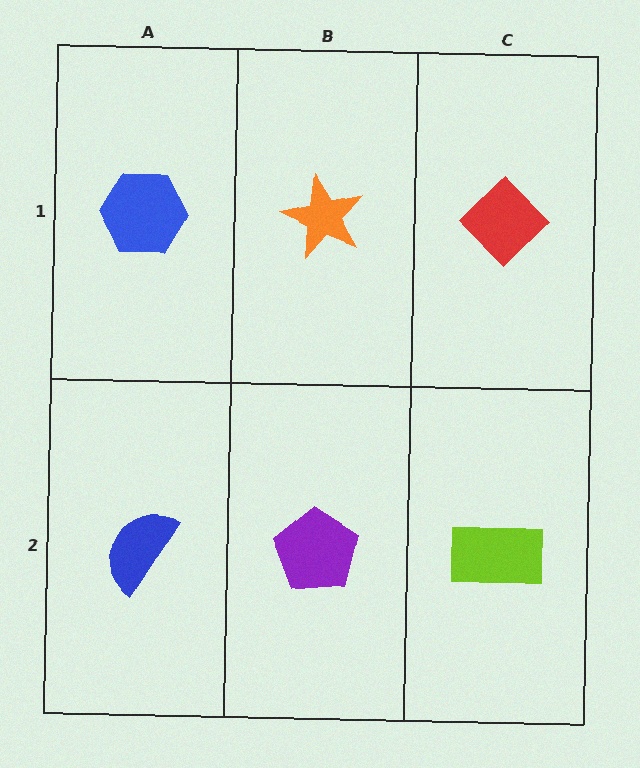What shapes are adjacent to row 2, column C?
A red diamond (row 1, column C), a purple pentagon (row 2, column B).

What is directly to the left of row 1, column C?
An orange star.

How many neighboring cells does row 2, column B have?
3.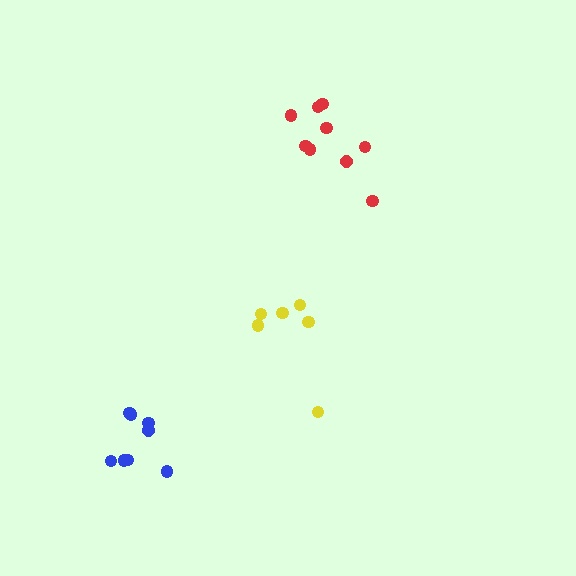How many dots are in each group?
Group 1: 8 dots, Group 2: 6 dots, Group 3: 9 dots (23 total).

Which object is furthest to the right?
The red cluster is rightmost.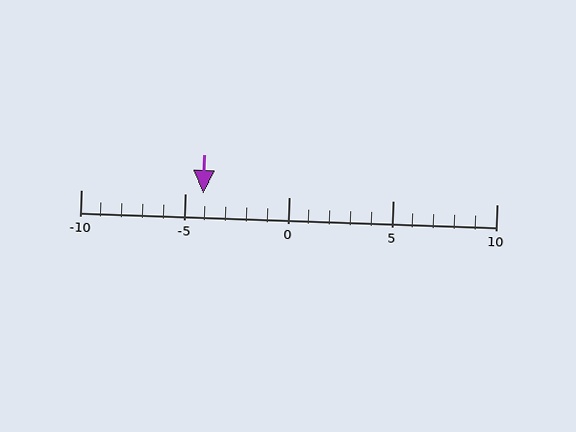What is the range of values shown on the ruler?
The ruler shows values from -10 to 10.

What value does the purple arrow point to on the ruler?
The purple arrow points to approximately -4.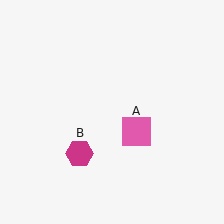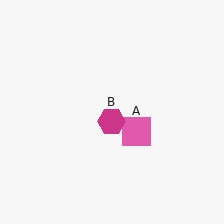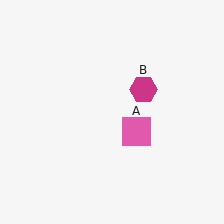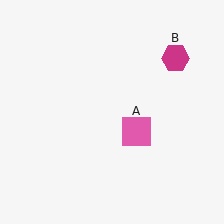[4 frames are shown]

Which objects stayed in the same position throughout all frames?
Pink square (object A) remained stationary.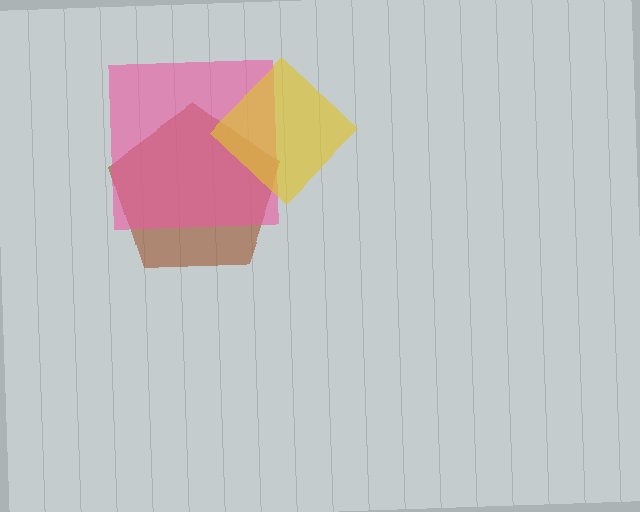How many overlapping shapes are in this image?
There are 3 overlapping shapes in the image.